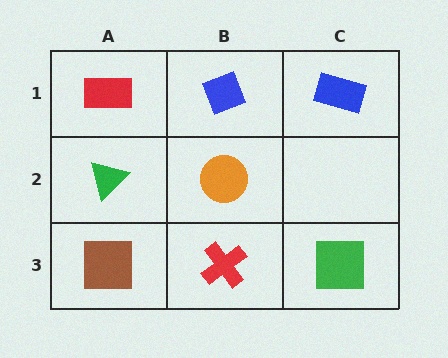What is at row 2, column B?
An orange circle.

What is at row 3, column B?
A red cross.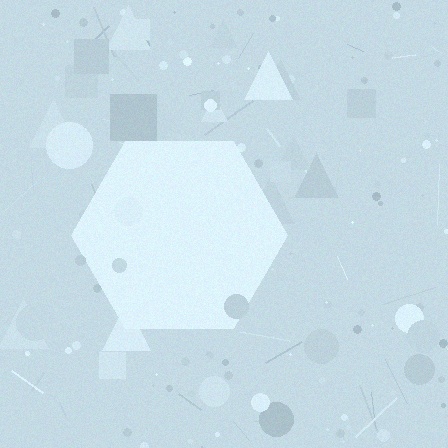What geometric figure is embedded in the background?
A hexagon is embedded in the background.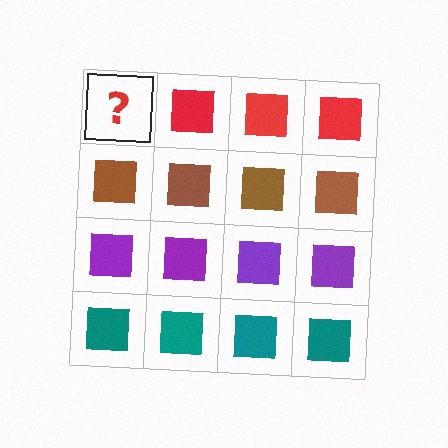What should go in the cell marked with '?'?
The missing cell should contain a red square.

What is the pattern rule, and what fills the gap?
The rule is that each row has a consistent color. The gap should be filled with a red square.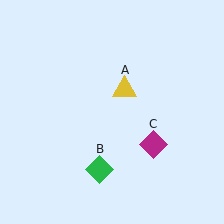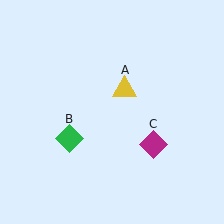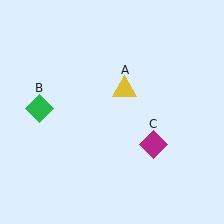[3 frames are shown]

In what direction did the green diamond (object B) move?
The green diamond (object B) moved up and to the left.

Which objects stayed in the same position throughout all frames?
Yellow triangle (object A) and magenta diamond (object C) remained stationary.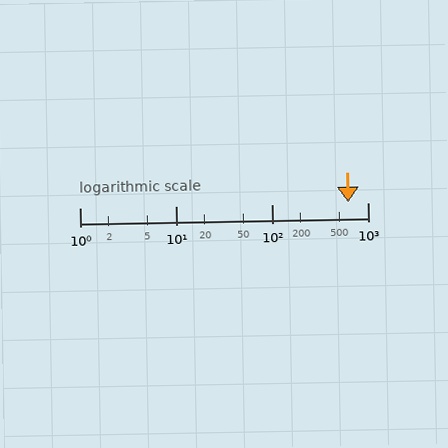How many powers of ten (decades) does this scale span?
The scale spans 3 decades, from 1 to 1000.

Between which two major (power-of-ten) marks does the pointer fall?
The pointer is between 100 and 1000.